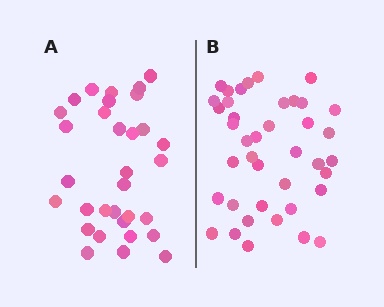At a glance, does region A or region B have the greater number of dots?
Region B (the right region) has more dots.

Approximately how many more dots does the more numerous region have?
Region B has roughly 8 or so more dots than region A.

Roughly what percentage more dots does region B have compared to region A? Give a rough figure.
About 25% more.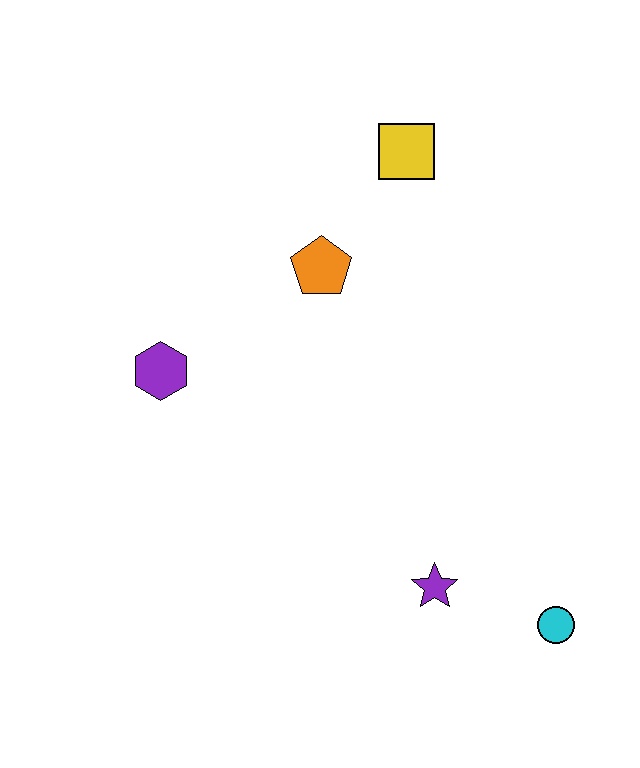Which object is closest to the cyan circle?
The purple star is closest to the cyan circle.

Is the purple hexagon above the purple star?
Yes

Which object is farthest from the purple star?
The yellow square is farthest from the purple star.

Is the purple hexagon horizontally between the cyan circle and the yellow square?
No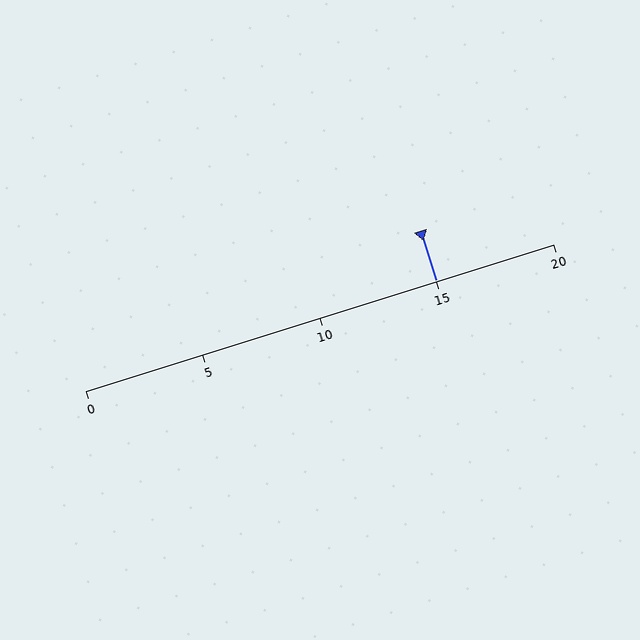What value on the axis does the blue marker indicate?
The marker indicates approximately 15.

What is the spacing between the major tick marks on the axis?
The major ticks are spaced 5 apart.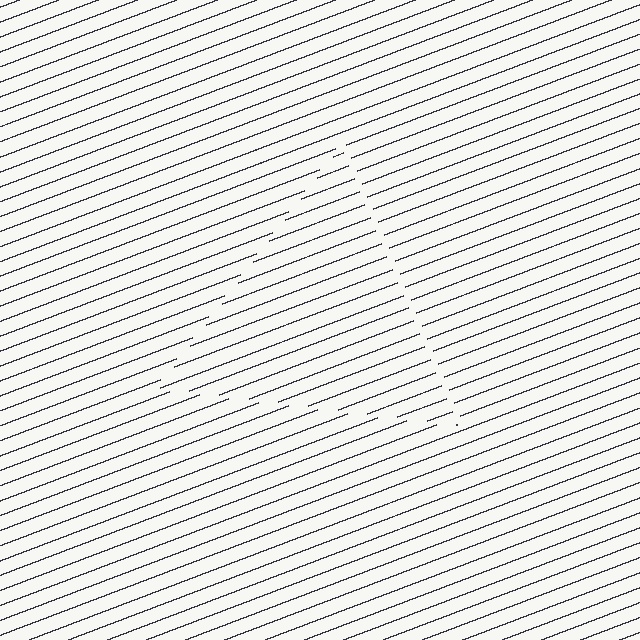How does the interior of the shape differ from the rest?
The interior of the shape contains the same grating, shifted by half a period — the contour is defined by the phase discontinuity where line-ends from the inner and outer gratings abut.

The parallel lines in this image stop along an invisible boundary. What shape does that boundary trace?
An illusory triangle. The interior of the shape contains the same grating, shifted by half a period — the contour is defined by the phase discontinuity where line-ends from the inner and outer gratings abut.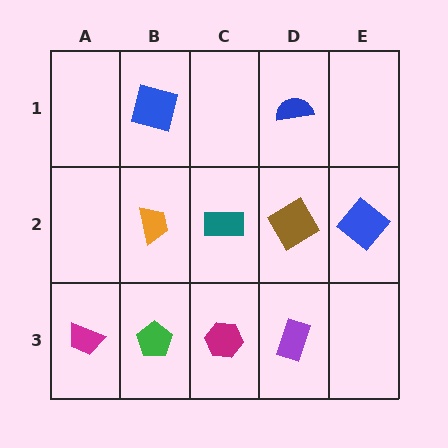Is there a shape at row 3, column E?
No, that cell is empty.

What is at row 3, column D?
A purple rectangle.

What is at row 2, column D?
A brown diamond.